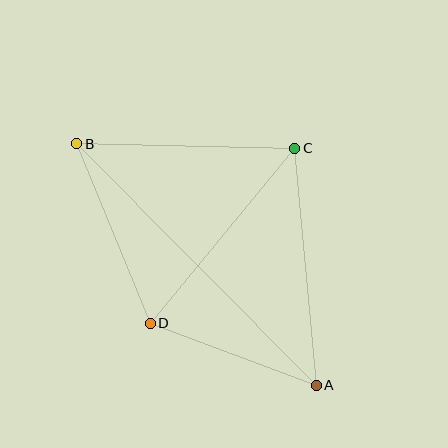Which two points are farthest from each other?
Points A and B are farthest from each other.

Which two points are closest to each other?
Points A and D are closest to each other.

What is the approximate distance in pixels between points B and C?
The distance between B and C is approximately 218 pixels.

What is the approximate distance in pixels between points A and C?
The distance between A and C is approximately 238 pixels.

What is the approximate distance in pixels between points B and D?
The distance between B and D is approximately 194 pixels.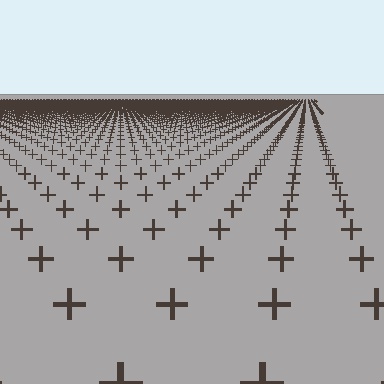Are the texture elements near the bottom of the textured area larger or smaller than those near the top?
Larger. Near the bottom, elements are closer to the viewer and appear at a bigger on-screen size.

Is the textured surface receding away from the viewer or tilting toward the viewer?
The surface is receding away from the viewer. Texture elements get smaller and denser toward the top.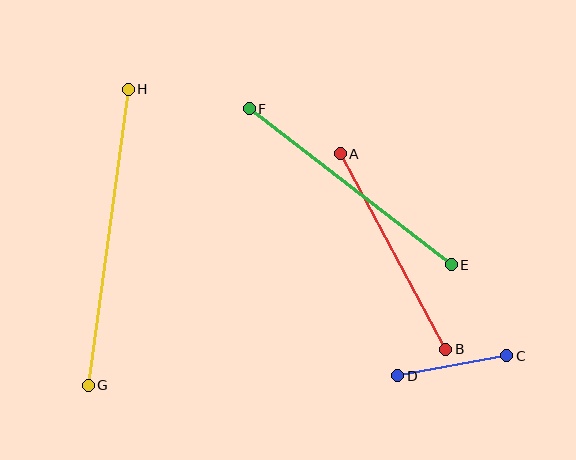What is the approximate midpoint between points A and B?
The midpoint is at approximately (393, 252) pixels.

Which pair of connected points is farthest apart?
Points G and H are farthest apart.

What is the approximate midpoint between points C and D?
The midpoint is at approximately (452, 366) pixels.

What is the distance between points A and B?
The distance is approximately 222 pixels.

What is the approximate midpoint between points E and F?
The midpoint is at approximately (350, 187) pixels.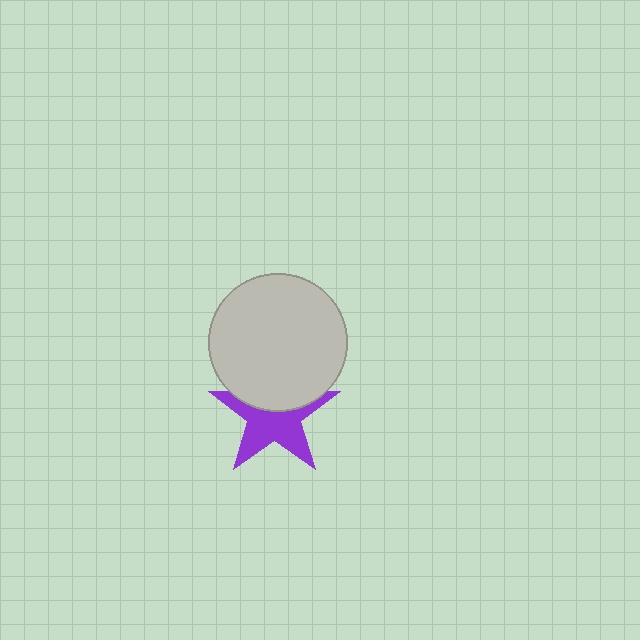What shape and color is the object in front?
The object in front is a light gray circle.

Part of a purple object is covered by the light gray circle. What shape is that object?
It is a star.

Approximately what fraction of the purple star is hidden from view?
Roughly 39% of the purple star is hidden behind the light gray circle.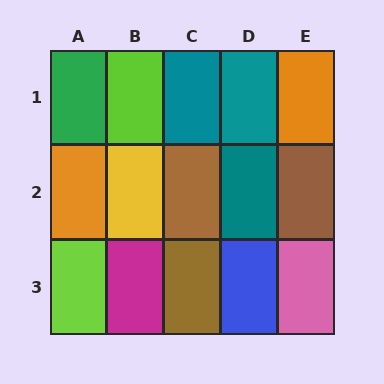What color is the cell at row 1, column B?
Lime.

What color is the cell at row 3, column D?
Blue.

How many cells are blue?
1 cell is blue.